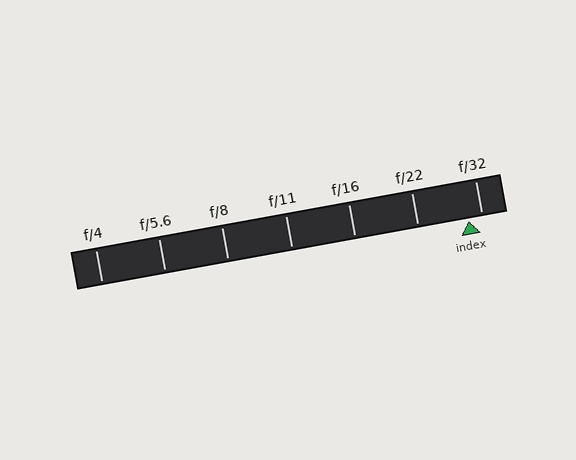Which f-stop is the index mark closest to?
The index mark is closest to f/32.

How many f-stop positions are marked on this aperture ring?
There are 7 f-stop positions marked.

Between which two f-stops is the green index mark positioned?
The index mark is between f/22 and f/32.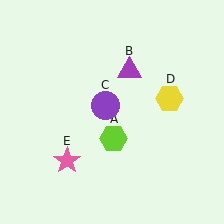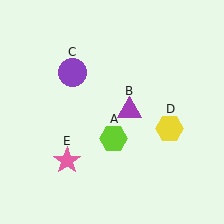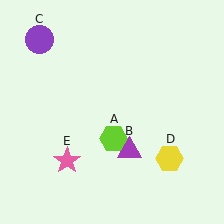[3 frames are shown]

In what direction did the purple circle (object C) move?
The purple circle (object C) moved up and to the left.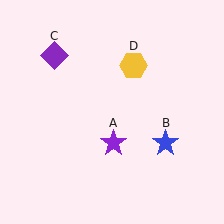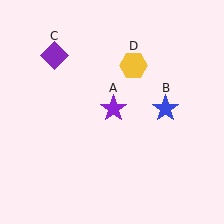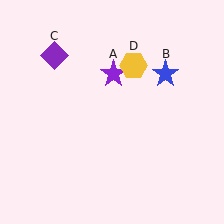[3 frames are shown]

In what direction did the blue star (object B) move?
The blue star (object B) moved up.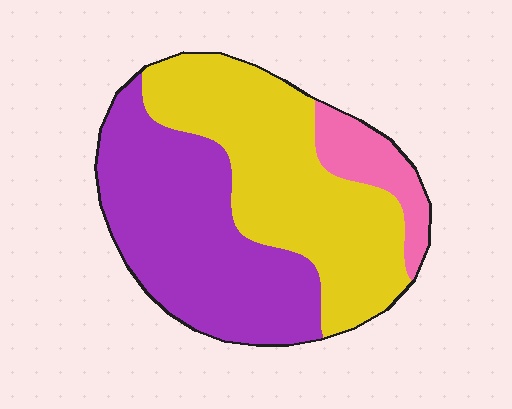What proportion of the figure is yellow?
Yellow covers roughly 45% of the figure.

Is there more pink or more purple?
Purple.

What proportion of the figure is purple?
Purple covers about 45% of the figure.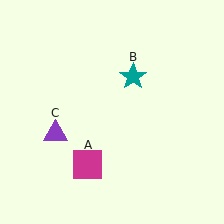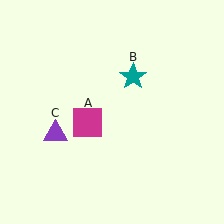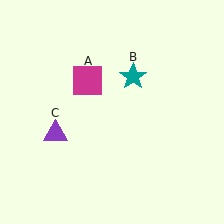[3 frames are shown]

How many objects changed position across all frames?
1 object changed position: magenta square (object A).